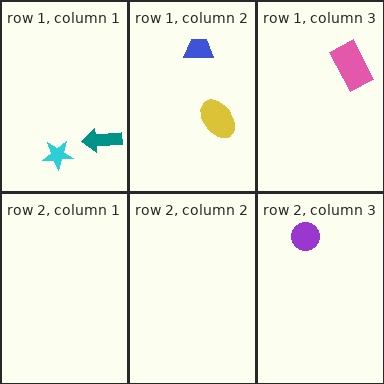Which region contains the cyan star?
The row 1, column 1 region.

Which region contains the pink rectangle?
The row 1, column 3 region.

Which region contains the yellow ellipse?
The row 1, column 2 region.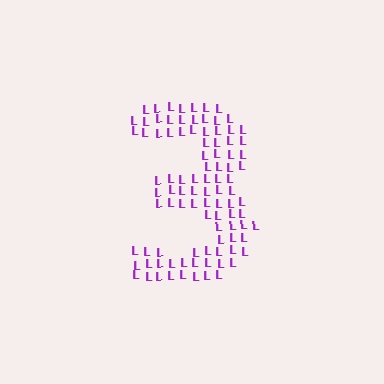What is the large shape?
The large shape is the digit 3.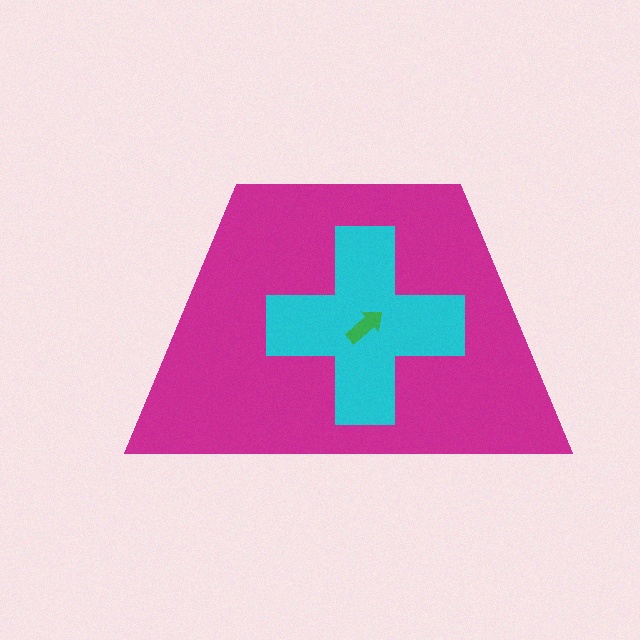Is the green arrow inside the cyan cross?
Yes.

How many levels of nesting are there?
3.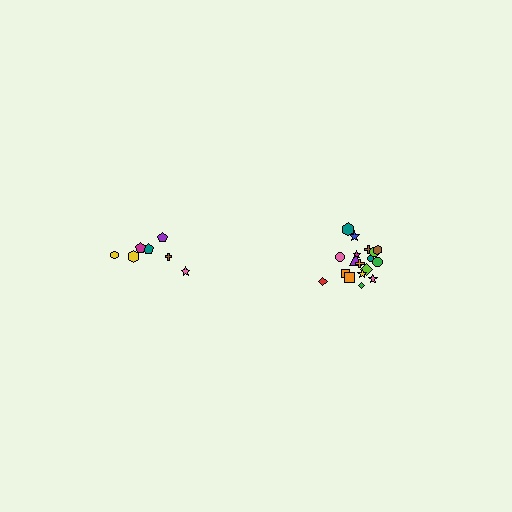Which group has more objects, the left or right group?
The right group.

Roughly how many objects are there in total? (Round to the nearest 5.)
Roughly 25 objects in total.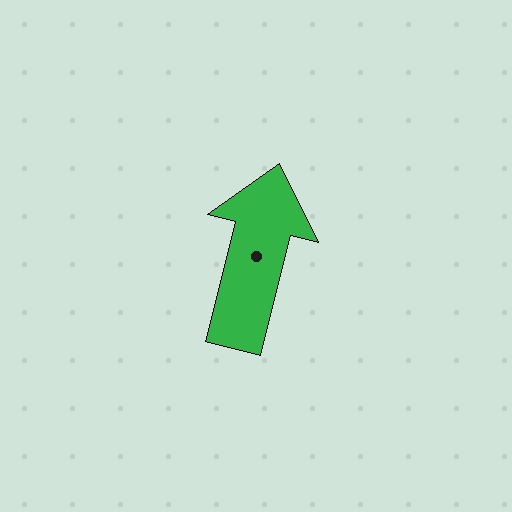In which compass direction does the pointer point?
North.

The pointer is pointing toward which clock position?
Roughly 12 o'clock.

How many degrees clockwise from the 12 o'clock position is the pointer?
Approximately 14 degrees.